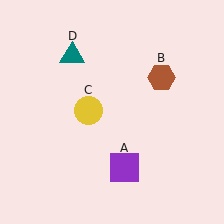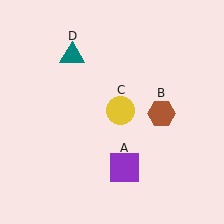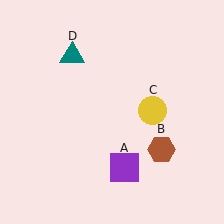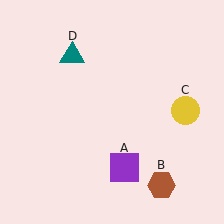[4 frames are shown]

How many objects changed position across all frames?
2 objects changed position: brown hexagon (object B), yellow circle (object C).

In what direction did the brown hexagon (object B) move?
The brown hexagon (object B) moved down.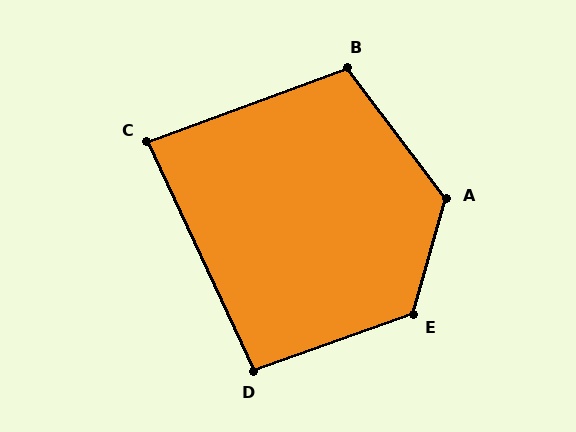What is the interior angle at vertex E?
Approximately 126 degrees (obtuse).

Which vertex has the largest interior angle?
A, at approximately 127 degrees.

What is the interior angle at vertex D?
Approximately 95 degrees (obtuse).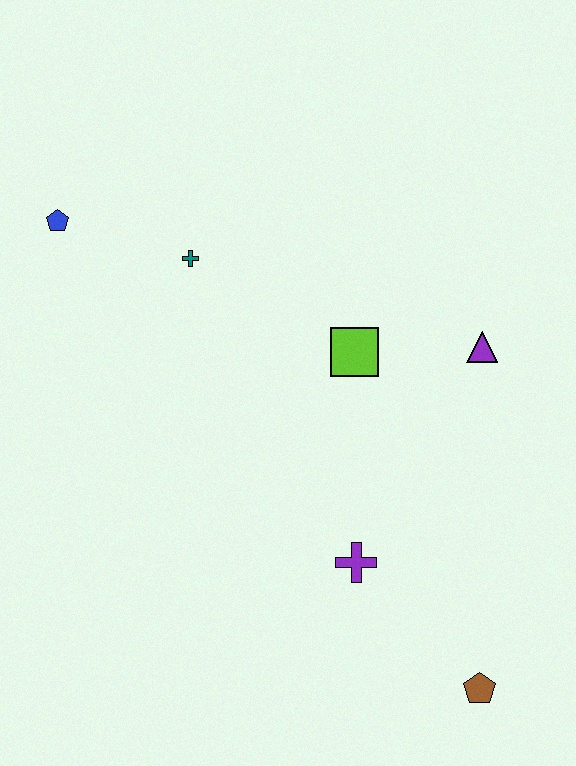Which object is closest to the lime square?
The purple triangle is closest to the lime square.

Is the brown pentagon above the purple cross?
No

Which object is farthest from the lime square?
The brown pentagon is farthest from the lime square.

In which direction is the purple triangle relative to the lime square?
The purple triangle is to the right of the lime square.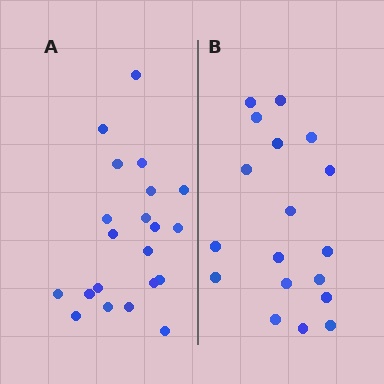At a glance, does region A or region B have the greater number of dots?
Region A (the left region) has more dots.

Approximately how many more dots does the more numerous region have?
Region A has just a few more — roughly 2 or 3 more dots than region B.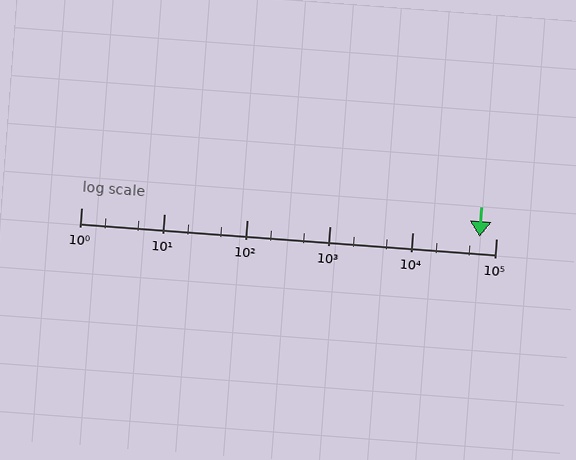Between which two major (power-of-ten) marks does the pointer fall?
The pointer is between 10000 and 100000.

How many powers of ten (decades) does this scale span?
The scale spans 5 decades, from 1 to 100000.